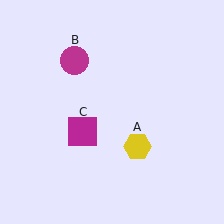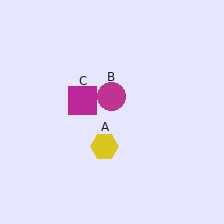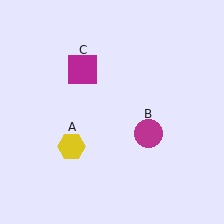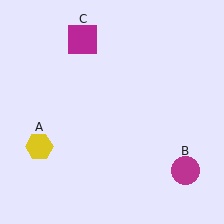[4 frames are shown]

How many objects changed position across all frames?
3 objects changed position: yellow hexagon (object A), magenta circle (object B), magenta square (object C).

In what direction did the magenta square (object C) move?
The magenta square (object C) moved up.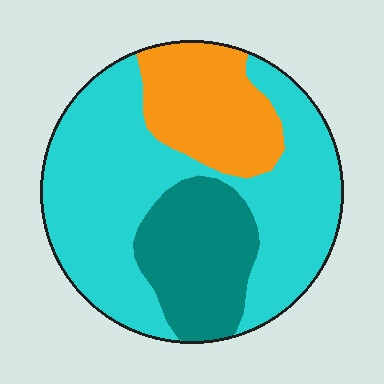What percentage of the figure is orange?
Orange takes up about one fifth (1/5) of the figure.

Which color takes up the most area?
Cyan, at roughly 60%.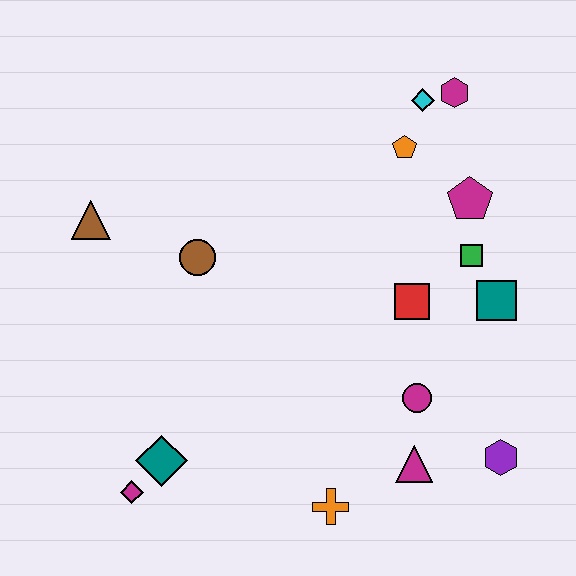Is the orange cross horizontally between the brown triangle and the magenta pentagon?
Yes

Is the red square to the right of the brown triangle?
Yes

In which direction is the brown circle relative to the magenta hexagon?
The brown circle is to the left of the magenta hexagon.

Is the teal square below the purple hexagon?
No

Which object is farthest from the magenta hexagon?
The magenta diamond is farthest from the magenta hexagon.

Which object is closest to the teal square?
The green square is closest to the teal square.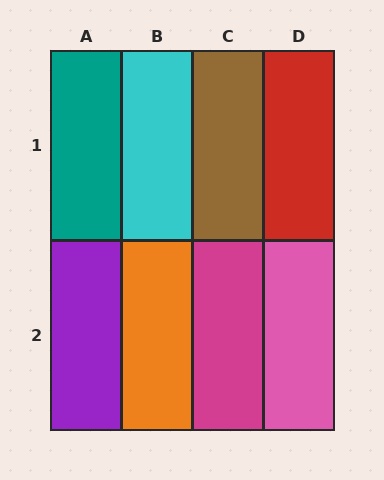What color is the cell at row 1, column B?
Cyan.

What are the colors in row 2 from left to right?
Purple, orange, magenta, pink.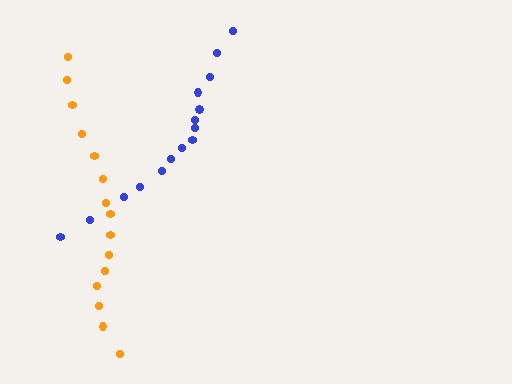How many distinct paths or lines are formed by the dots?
There are 2 distinct paths.